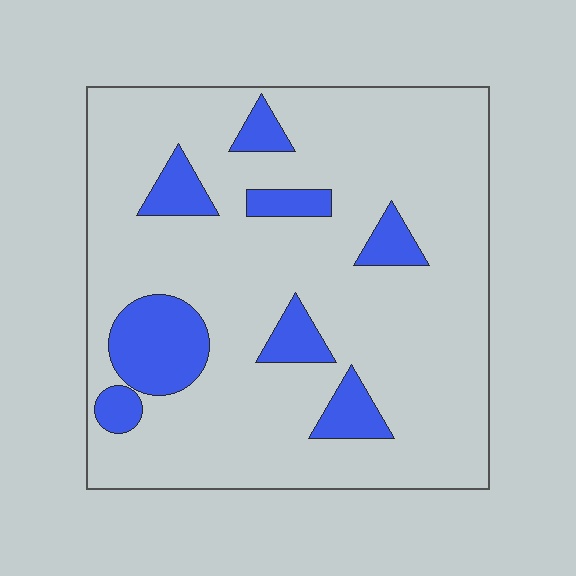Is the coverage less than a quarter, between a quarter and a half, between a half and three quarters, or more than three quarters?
Less than a quarter.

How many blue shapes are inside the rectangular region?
8.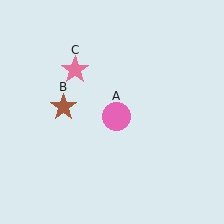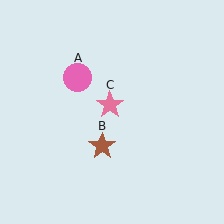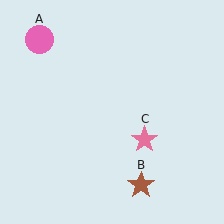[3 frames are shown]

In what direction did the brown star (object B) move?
The brown star (object B) moved down and to the right.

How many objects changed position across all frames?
3 objects changed position: pink circle (object A), brown star (object B), pink star (object C).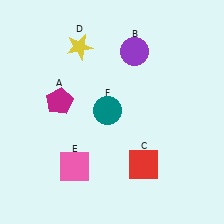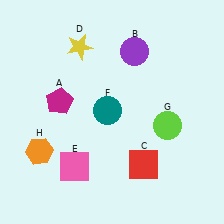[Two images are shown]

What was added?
A lime circle (G), an orange hexagon (H) were added in Image 2.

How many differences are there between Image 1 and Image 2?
There are 2 differences between the two images.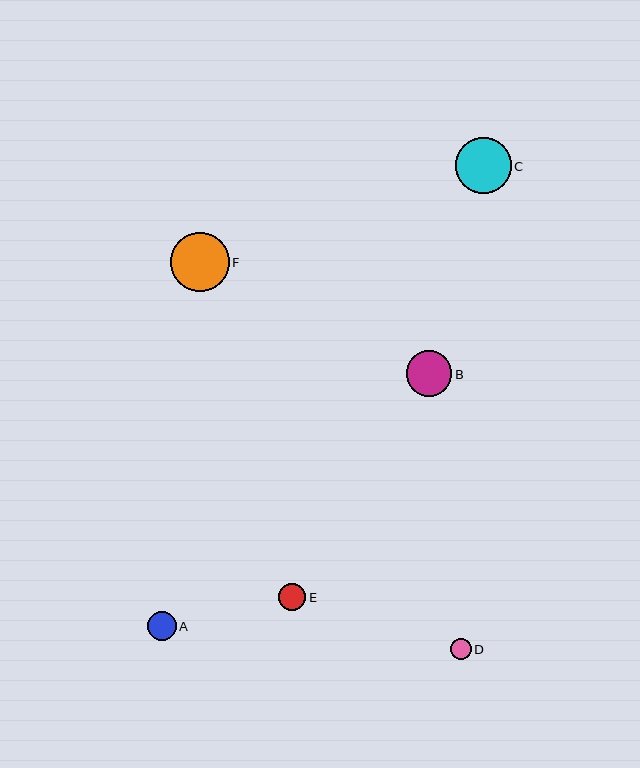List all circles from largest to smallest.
From largest to smallest: F, C, B, A, E, D.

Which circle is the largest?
Circle F is the largest with a size of approximately 59 pixels.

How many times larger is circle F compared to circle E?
Circle F is approximately 2.1 times the size of circle E.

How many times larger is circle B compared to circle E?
Circle B is approximately 1.7 times the size of circle E.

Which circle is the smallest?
Circle D is the smallest with a size of approximately 20 pixels.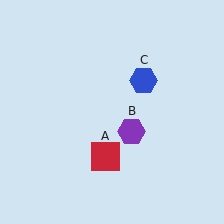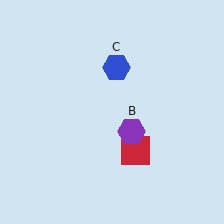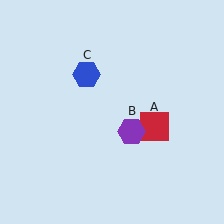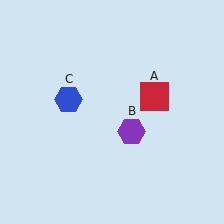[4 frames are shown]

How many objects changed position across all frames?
2 objects changed position: red square (object A), blue hexagon (object C).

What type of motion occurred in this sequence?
The red square (object A), blue hexagon (object C) rotated counterclockwise around the center of the scene.